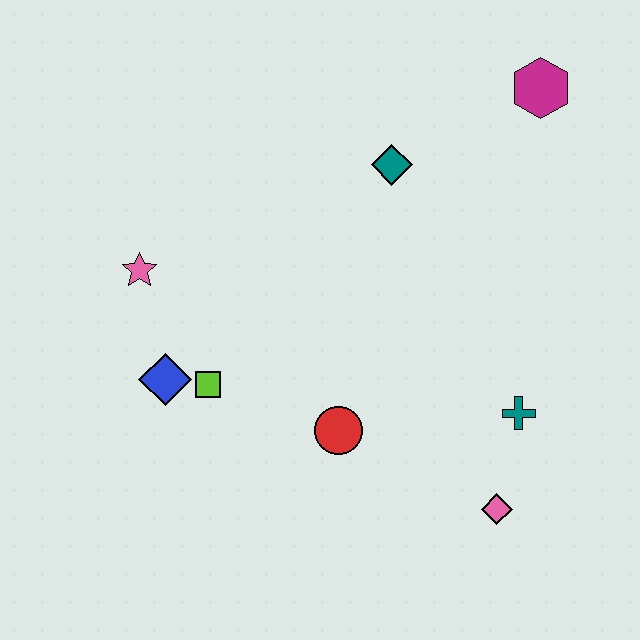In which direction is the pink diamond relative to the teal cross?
The pink diamond is below the teal cross.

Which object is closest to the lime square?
The blue diamond is closest to the lime square.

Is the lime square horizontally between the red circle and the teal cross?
No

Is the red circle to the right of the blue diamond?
Yes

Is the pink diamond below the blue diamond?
Yes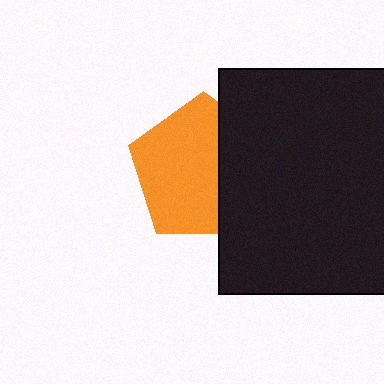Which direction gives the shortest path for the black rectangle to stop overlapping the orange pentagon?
Moving right gives the shortest separation.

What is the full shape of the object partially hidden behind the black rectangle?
The partially hidden object is an orange pentagon.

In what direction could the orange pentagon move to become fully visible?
The orange pentagon could move left. That would shift it out from behind the black rectangle entirely.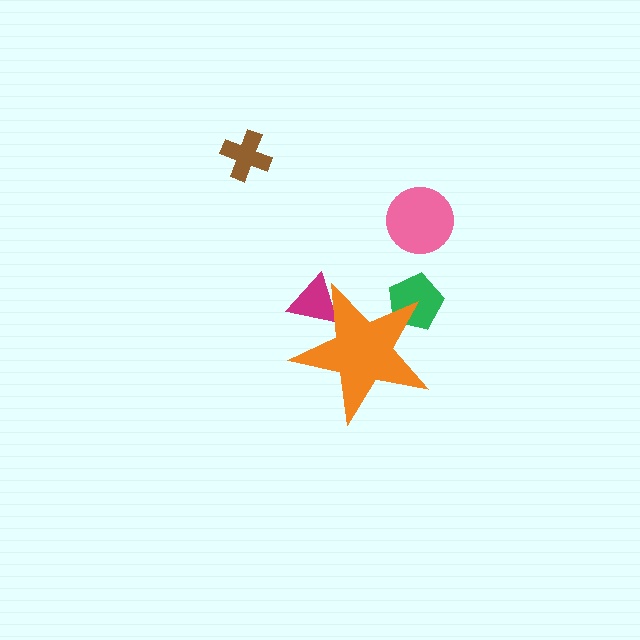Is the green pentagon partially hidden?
Yes, the green pentagon is partially hidden behind the orange star.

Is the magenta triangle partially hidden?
Yes, the magenta triangle is partially hidden behind the orange star.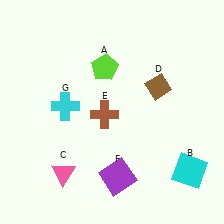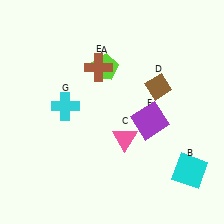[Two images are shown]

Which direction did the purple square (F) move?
The purple square (F) moved up.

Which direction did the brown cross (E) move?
The brown cross (E) moved up.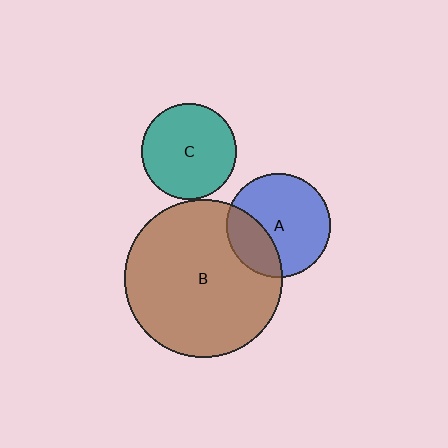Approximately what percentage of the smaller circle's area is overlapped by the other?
Approximately 30%.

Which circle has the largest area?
Circle B (brown).